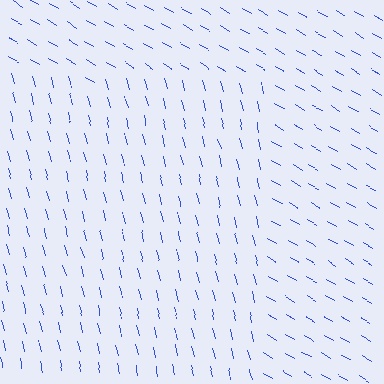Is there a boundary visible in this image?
Yes, there is a texture boundary formed by a change in line orientation.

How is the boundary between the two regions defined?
The boundary is defined purely by a change in line orientation (approximately 45 degrees difference). All lines are the same color and thickness.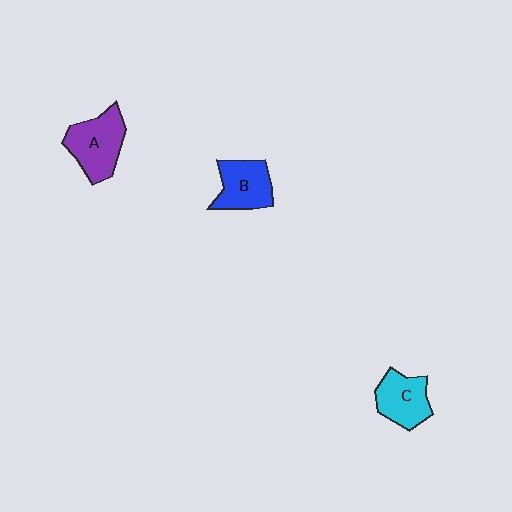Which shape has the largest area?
Shape A (purple).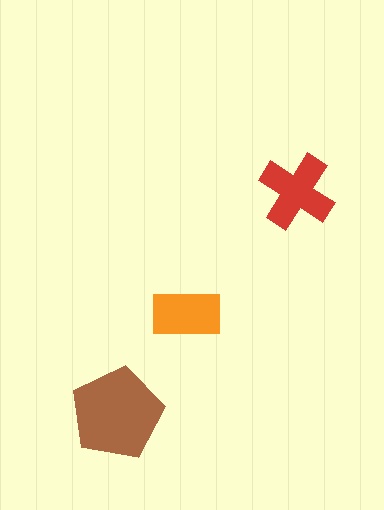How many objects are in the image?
There are 3 objects in the image.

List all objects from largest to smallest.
The brown pentagon, the red cross, the orange rectangle.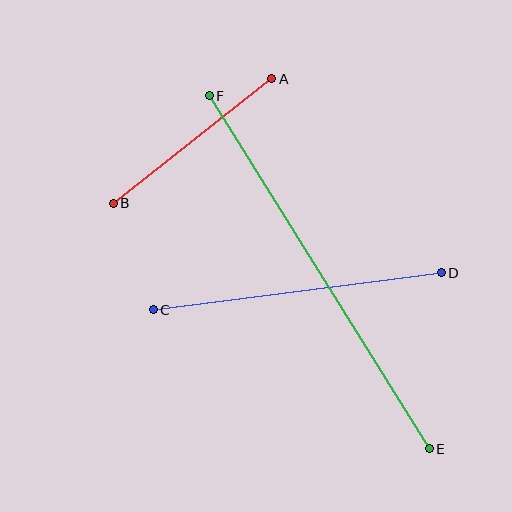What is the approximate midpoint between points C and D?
The midpoint is at approximately (297, 291) pixels.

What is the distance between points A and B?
The distance is approximately 202 pixels.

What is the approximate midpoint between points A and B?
The midpoint is at approximately (193, 141) pixels.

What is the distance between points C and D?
The distance is approximately 290 pixels.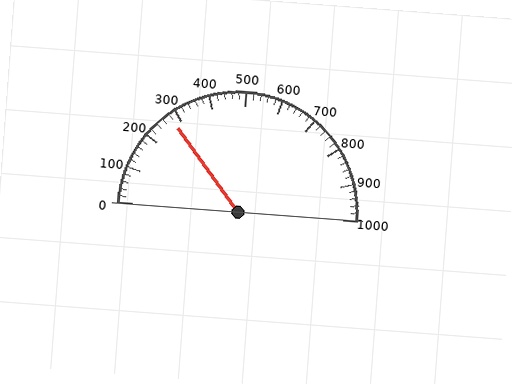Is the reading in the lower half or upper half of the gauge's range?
The reading is in the lower half of the range (0 to 1000).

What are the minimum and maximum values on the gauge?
The gauge ranges from 0 to 1000.